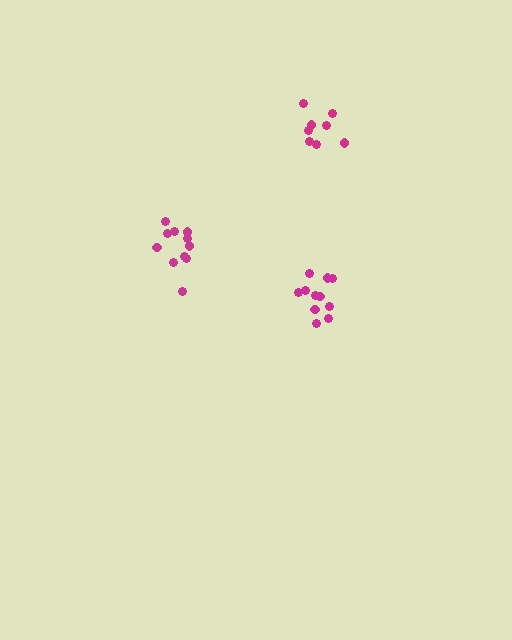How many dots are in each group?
Group 1: 8 dots, Group 2: 11 dots, Group 3: 11 dots (30 total).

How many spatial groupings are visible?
There are 3 spatial groupings.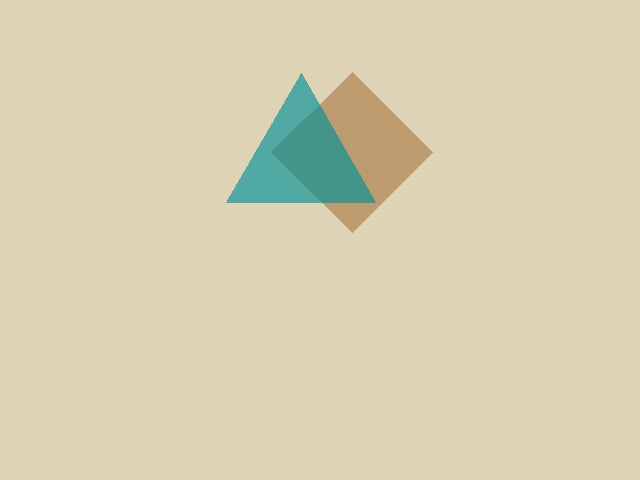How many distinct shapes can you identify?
There are 2 distinct shapes: a brown diamond, a teal triangle.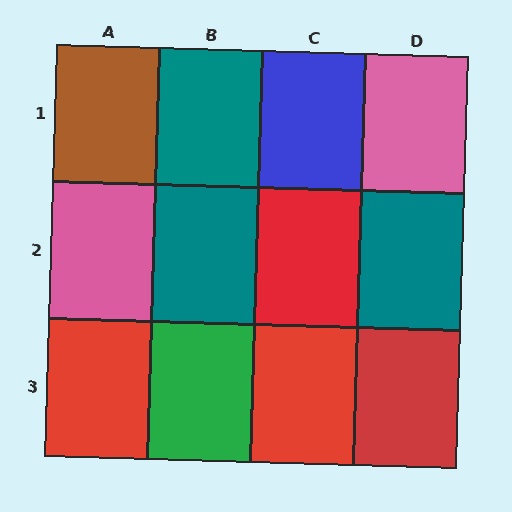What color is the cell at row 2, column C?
Red.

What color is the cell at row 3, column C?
Red.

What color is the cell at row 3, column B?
Green.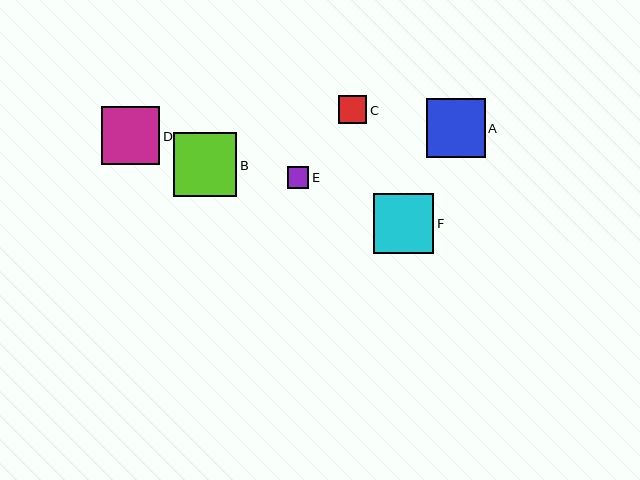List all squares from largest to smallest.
From largest to smallest: B, F, A, D, C, E.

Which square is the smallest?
Square E is the smallest with a size of approximately 21 pixels.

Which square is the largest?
Square B is the largest with a size of approximately 63 pixels.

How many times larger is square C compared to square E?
Square C is approximately 1.3 times the size of square E.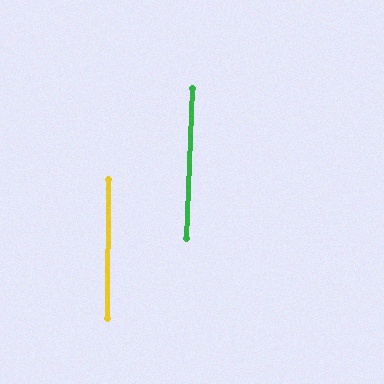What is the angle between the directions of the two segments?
Approximately 2 degrees.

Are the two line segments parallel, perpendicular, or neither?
Parallel — their directions differ by only 1.9°.